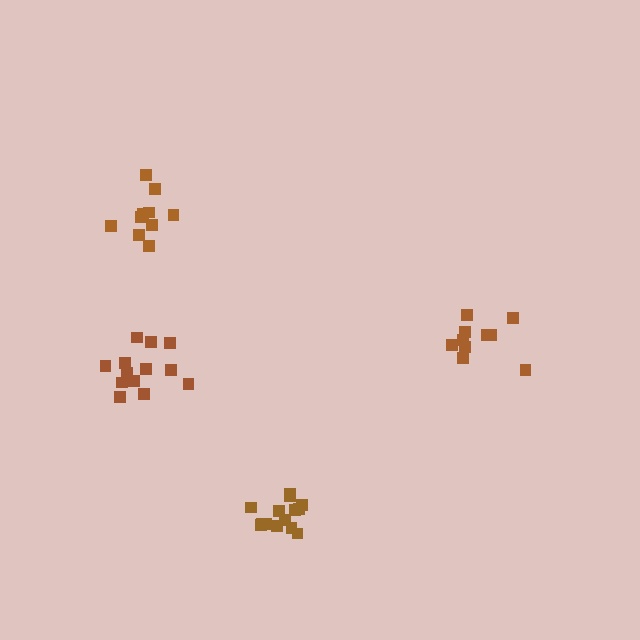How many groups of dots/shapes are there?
There are 4 groups.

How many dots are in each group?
Group 1: 10 dots, Group 2: 10 dots, Group 3: 14 dots, Group 4: 13 dots (47 total).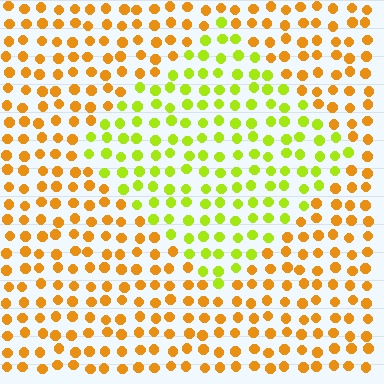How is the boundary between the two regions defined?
The boundary is defined purely by a slight shift in hue (about 45 degrees). Spacing, size, and orientation are identical on both sides.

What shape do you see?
I see a diamond.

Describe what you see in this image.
The image is filled with small orange elements in a uniform arrangement. A diamond-shaped region is visible where the elements are tinted to a slightly different hue, forming a subtle color boundary.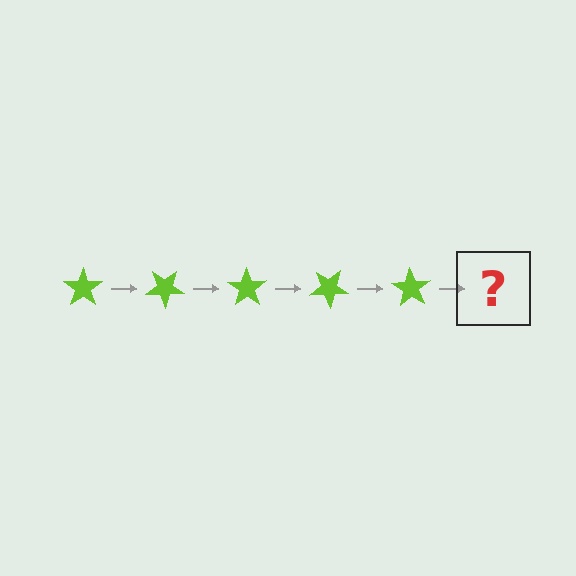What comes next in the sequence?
The next element should be a lime star rotated 175 degrees.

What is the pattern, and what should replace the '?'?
The pattern is that the star rotates 35 degrees each step. The '?' should be a lime star rotated 175 degrees.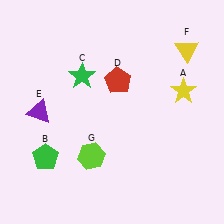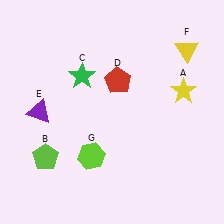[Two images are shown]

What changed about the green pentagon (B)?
In Image 1, B is green. In Image 2, it changed to lime.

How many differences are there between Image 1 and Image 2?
There is 1 difference between the two images.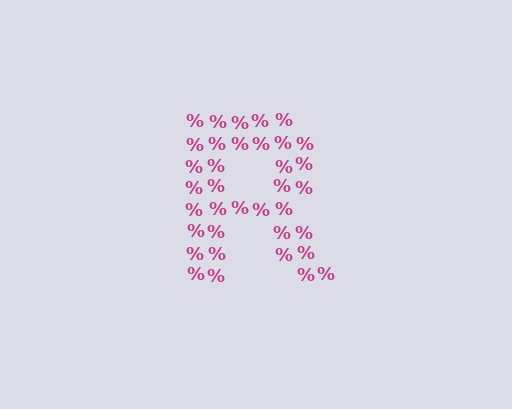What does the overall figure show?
The overall figure shows the letter R.